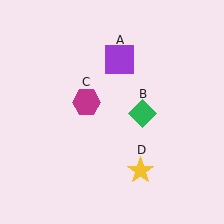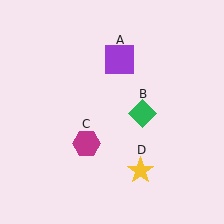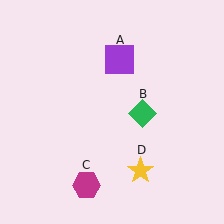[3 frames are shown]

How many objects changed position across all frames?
1 object changed position: magenta hexagon (object C).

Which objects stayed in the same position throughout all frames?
Purple square (object A) and green diamond (object B) and yellow star (object D) remained stationary.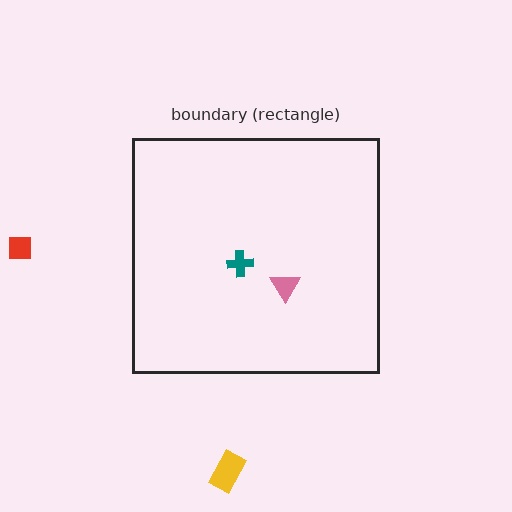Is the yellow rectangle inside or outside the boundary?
Outside.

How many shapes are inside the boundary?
2 inside, 2 outside.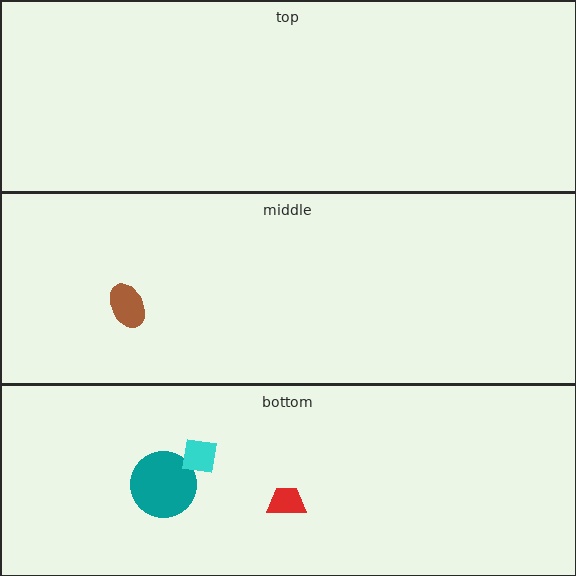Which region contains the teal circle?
The bottom region.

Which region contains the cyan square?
The bottom region.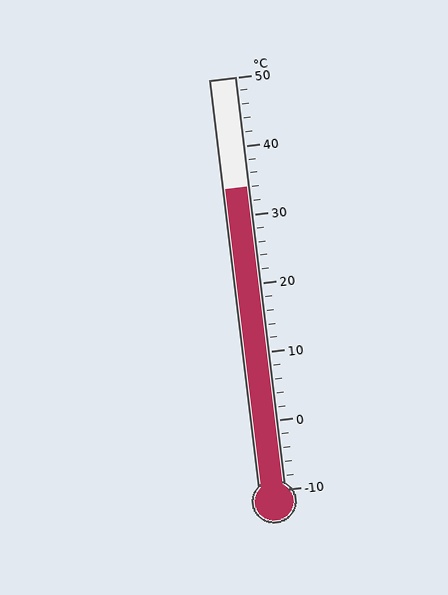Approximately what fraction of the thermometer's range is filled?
The thermometer is filled to approximately 75% of its range.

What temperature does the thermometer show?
The thermometer shows approximately 34°C.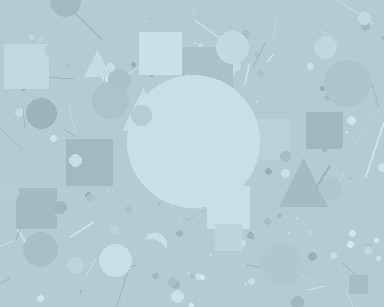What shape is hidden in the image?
A circle is hidden in the image.